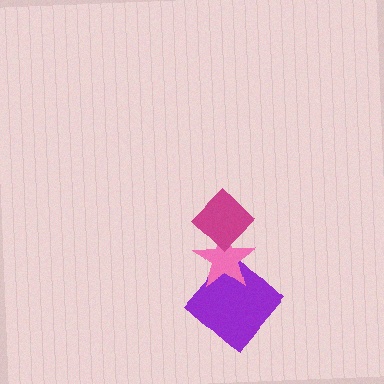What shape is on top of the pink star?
The magenta diamond is on top of the pink star.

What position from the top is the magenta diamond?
The magenta diamond is 1st from the top.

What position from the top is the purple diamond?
The purple diamond is 3rd from the top.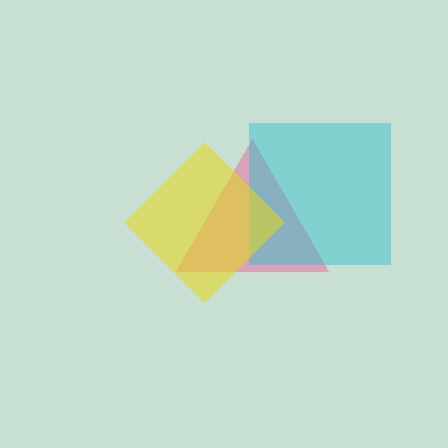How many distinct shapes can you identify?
There are 3 distinct shapes: a pink triangle, a cyan square, a yellow diamond.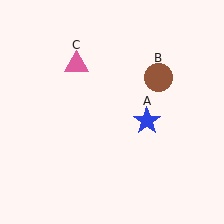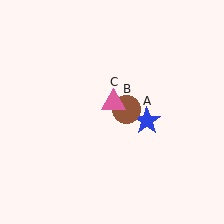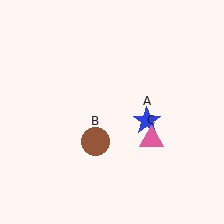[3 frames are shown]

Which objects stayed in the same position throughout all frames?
Blue star (object A) remained stationary.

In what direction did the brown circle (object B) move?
The brown circle (object B) moved down and to the left.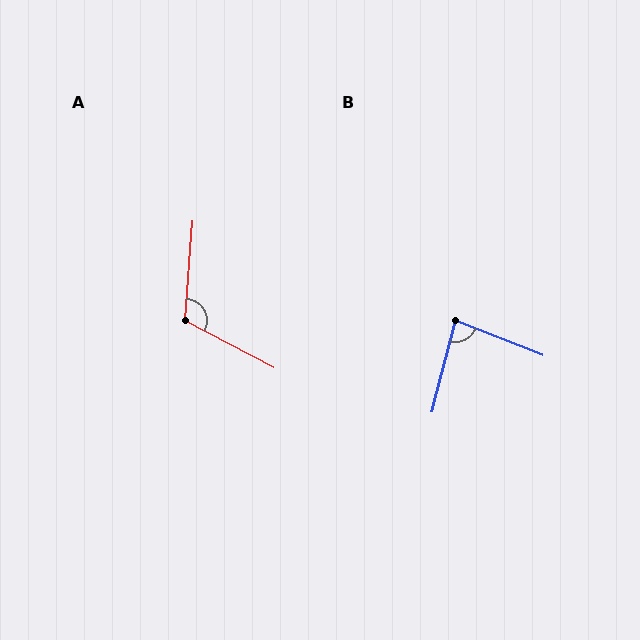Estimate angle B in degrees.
Approximately 83 degrees.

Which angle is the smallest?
B, at approximately 83 degrees.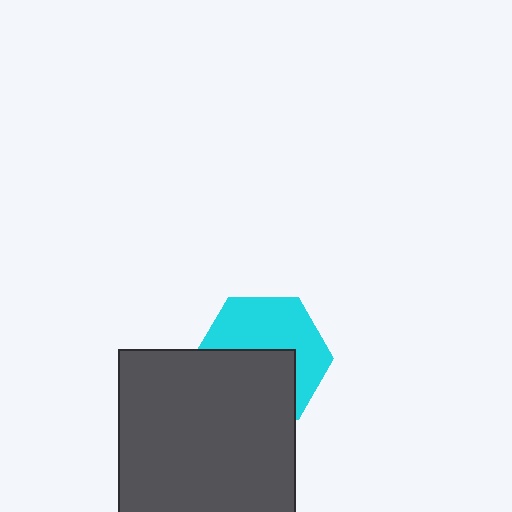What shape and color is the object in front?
The object in front is a dark gray square.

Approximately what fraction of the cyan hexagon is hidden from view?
Roughly 47% of the cyan hexagon is hidden behind the dark gray square.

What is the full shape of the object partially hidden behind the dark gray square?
The partially hidden object is a cyan hexagon.